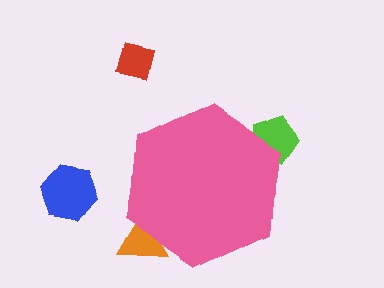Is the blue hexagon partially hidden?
No, the blue hexagon is fully visible.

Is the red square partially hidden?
No, the red square is fully visible.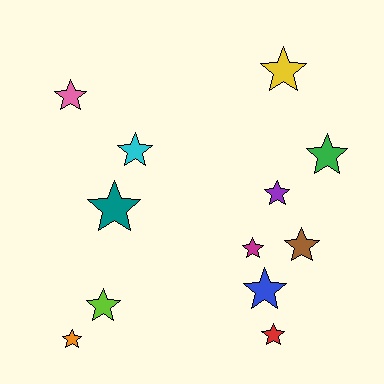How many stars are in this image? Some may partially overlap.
There are 12 stars.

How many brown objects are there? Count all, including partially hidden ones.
There is 1 brown object.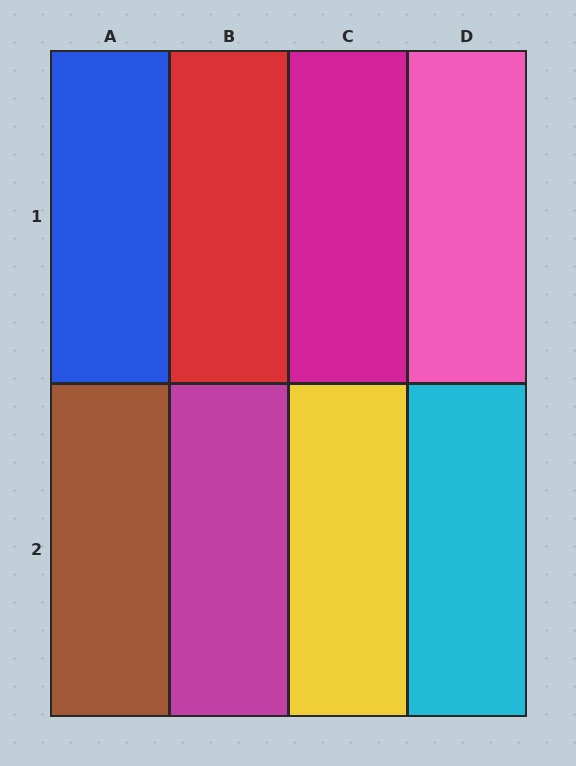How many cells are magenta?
2 cells are magenta.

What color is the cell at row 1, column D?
Pink.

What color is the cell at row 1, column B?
Red.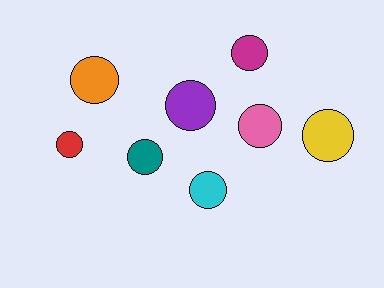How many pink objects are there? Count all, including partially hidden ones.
There is 1 pink object.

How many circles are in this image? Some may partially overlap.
There are 8 circles.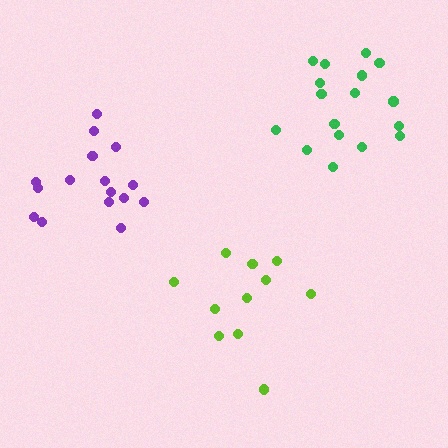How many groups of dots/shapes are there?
There are 3 groups.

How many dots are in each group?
Group 1: 16 dots, Group 2: 11 dots, Group 3: 17 dots (44 total).